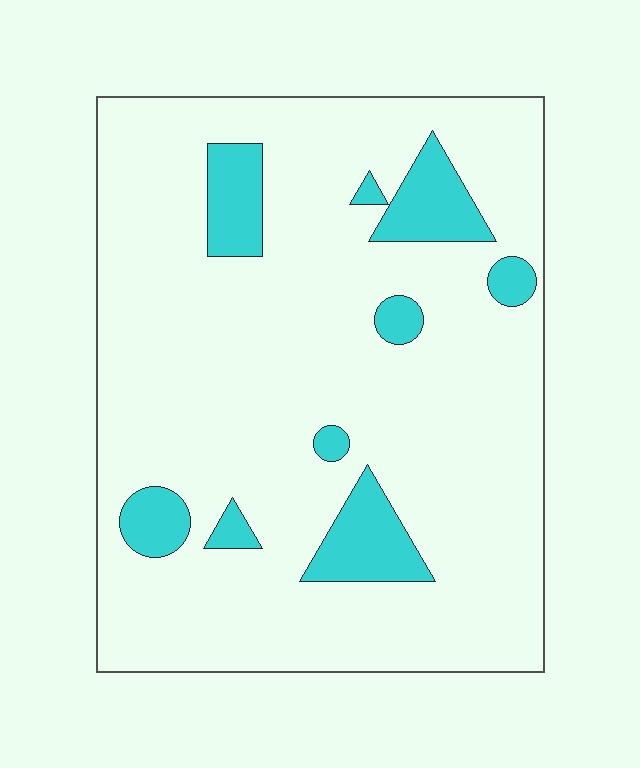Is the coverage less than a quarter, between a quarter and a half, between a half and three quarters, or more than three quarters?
Less than a quarter.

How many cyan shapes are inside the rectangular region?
9.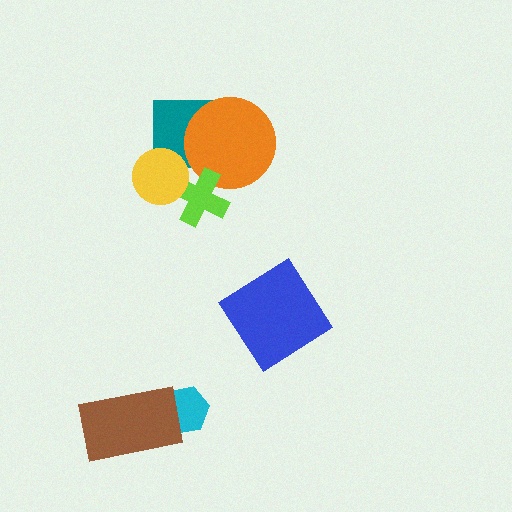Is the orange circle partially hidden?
Yes, it is partially covered by another shape.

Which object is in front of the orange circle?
The lime cross is in front of the orange circle.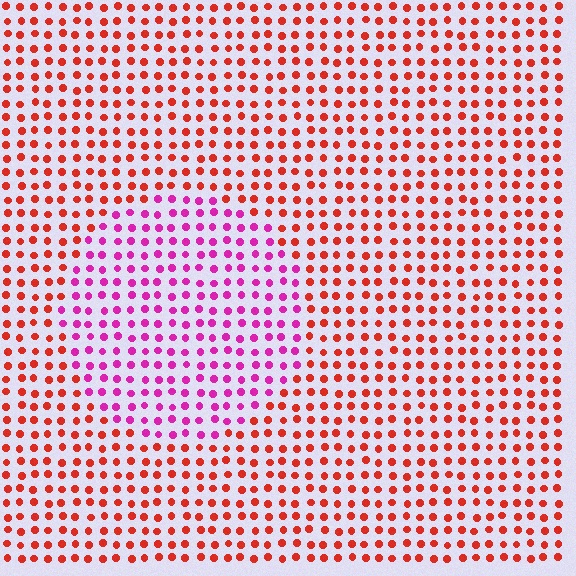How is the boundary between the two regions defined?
The boundary is defined purely by a slight shift in hue (about 49 degrees). Spacing, size, and orientation are identical on both sides.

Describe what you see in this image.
The image is filled with small red elements in a uniform arrangement. A circle-shaped region is visible where the elements are tinted to a slightly different hue, forming a subtle color boundary.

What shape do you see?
I see a circle.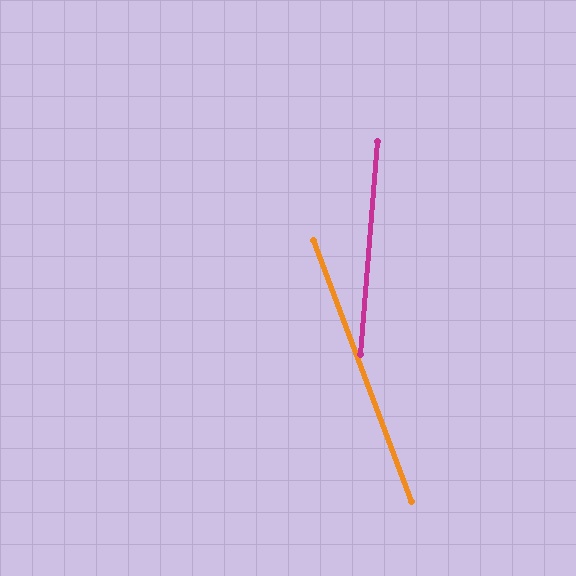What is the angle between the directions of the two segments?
Approximately 25 degrees.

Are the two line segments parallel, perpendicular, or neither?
Neither parallel nor perpendicular — they differ by about 25°.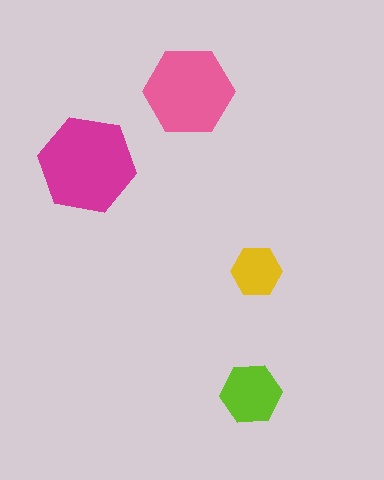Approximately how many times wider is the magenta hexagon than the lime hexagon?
About 1.5 times wider.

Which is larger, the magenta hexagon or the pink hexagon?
The magenta one.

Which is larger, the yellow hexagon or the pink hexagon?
The pink one.